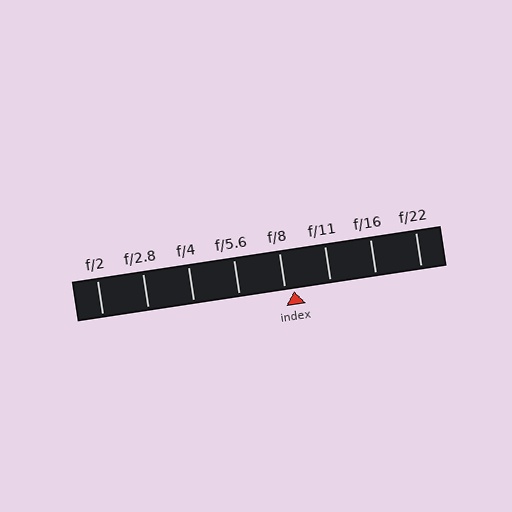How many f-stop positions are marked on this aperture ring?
There are 8 f-stop positions marked.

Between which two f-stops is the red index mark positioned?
The index mark is between f/8 and f/11.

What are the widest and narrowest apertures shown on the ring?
The widest aperture shown is f/2 and the narrowest is f/22.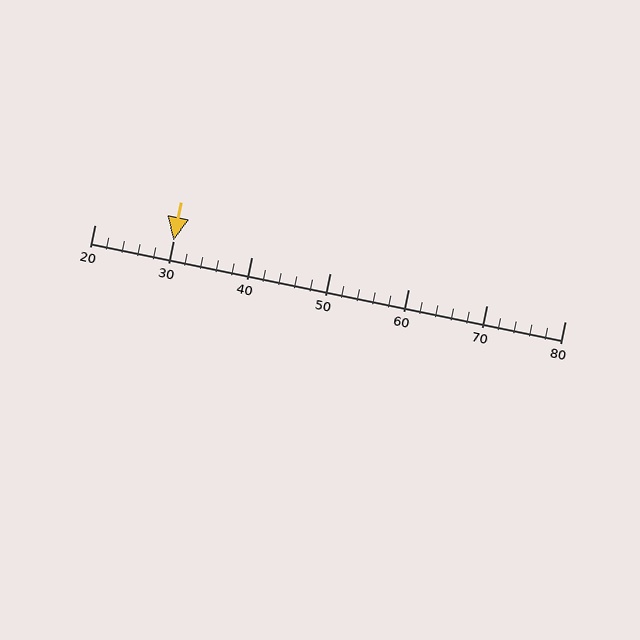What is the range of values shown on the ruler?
The ruler shows values from 20 to 80.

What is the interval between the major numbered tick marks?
The major tick marks are spaced 10 units apart.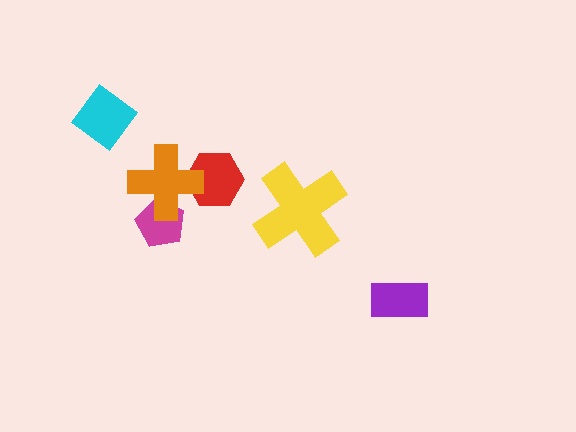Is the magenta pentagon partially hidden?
Yes, it is partially covered by another shape.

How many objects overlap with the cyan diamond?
0 objects overlap with the cyan diamond.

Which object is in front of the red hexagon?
The orange cross is in front of the red hexagon.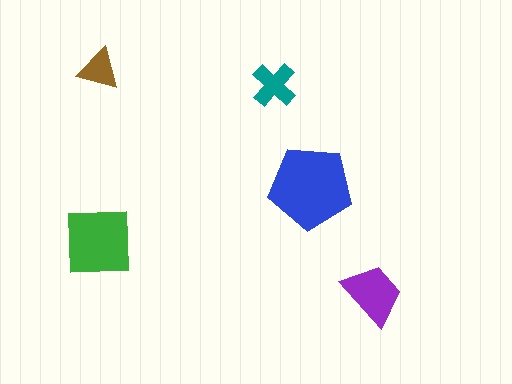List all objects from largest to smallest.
The blue pentagon, the green square, the purple trapezoid, the teal cross, the brown triangle.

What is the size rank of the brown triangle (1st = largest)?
5th.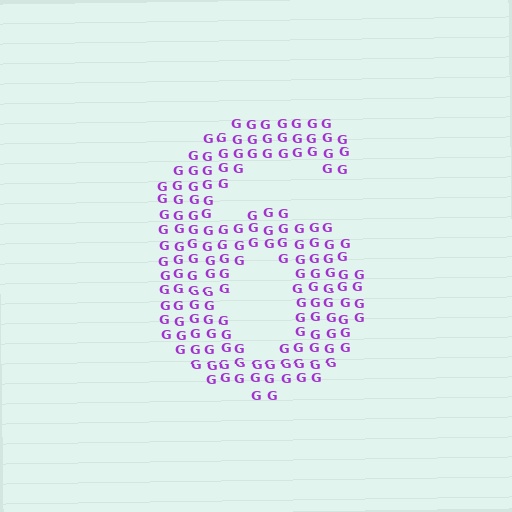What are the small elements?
The small elements are letter G's.